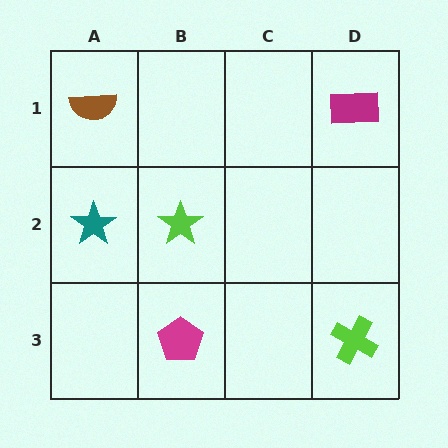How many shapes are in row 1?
2 shapes.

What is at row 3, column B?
A magenta pentagon.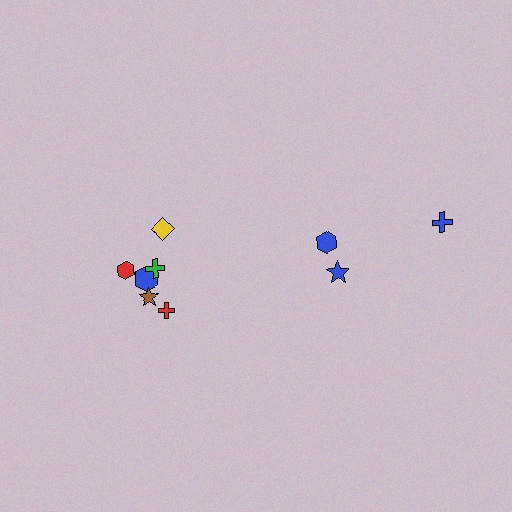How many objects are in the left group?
There are 6 objects.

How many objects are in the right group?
There are 3 objects.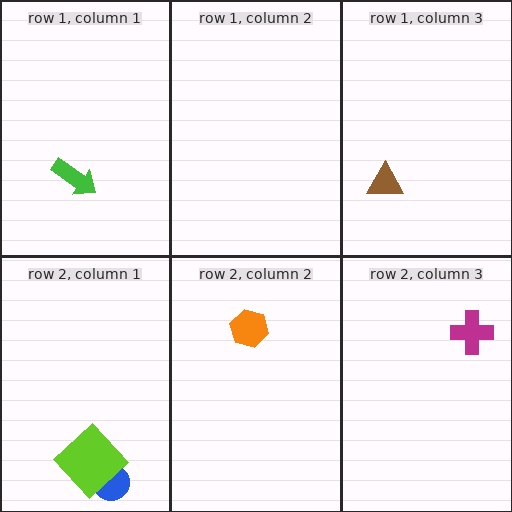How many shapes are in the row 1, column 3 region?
1.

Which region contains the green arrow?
The row 1, column 1 region.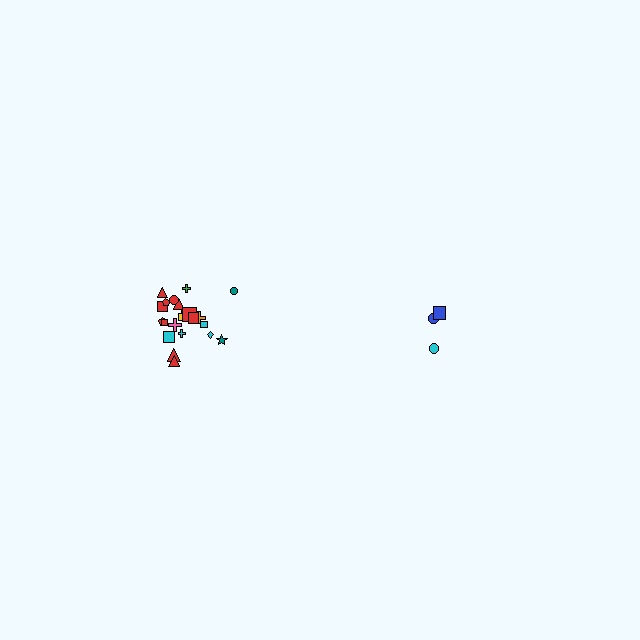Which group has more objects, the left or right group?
The left group.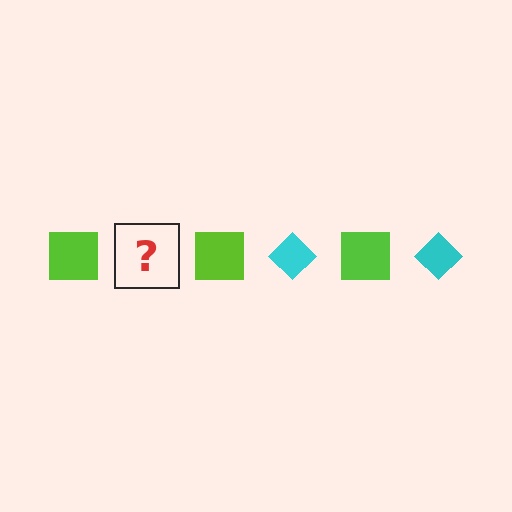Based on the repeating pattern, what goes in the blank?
The blank should be a cyan diamond.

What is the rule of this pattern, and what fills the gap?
The rule is that the pattern alternates between lime square and cyan diamond. The gap should be filled with a cyan diamond.